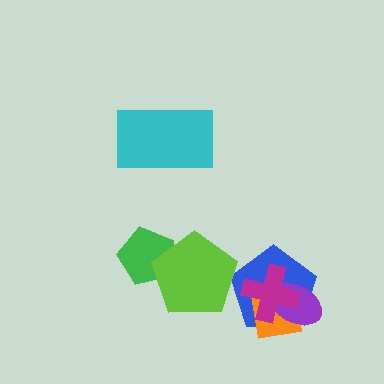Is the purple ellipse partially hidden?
Yes, it is partially covered by another shape.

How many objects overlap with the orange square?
3 objects overlap with the orange square.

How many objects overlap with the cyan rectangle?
0 objects overlap with the cyan rectangle.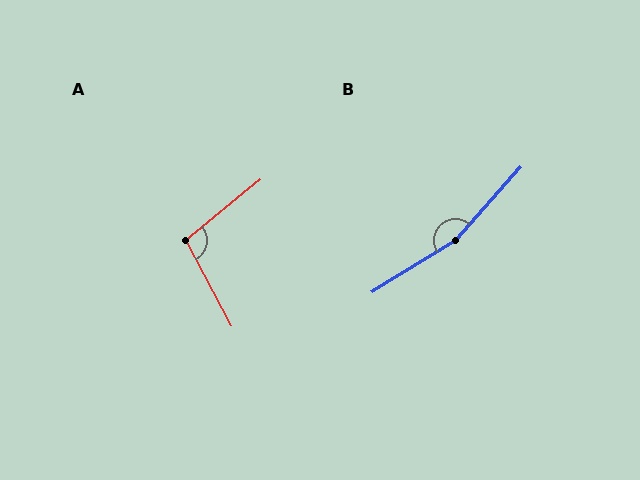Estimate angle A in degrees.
Approximately 101 degrees.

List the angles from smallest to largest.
A (101°), B (163°).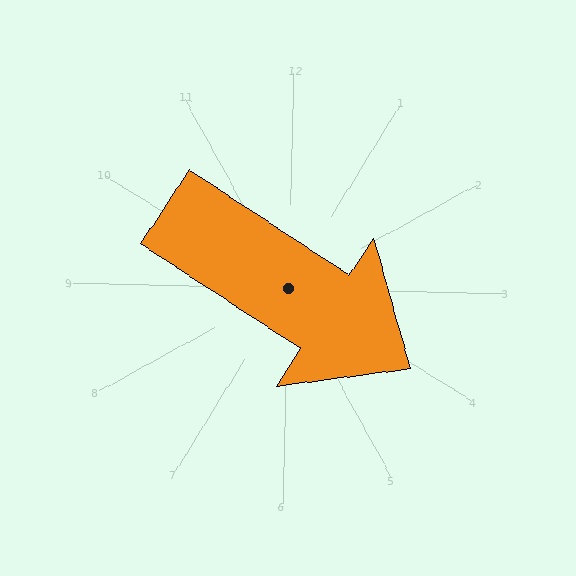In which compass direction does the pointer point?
Southeast.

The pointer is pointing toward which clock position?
Roughly 4 o'clock.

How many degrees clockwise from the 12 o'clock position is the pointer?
Approximately 122 degrees.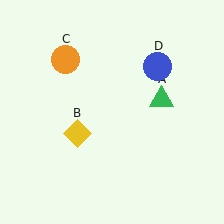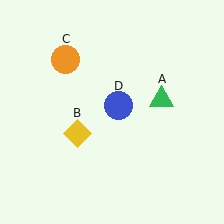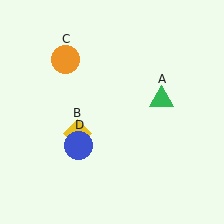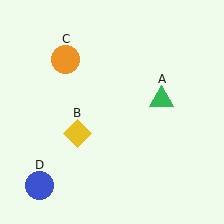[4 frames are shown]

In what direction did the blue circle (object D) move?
The blue circle (object D) moved down and to the left.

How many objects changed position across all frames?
1 object changed position: blue circle (object D).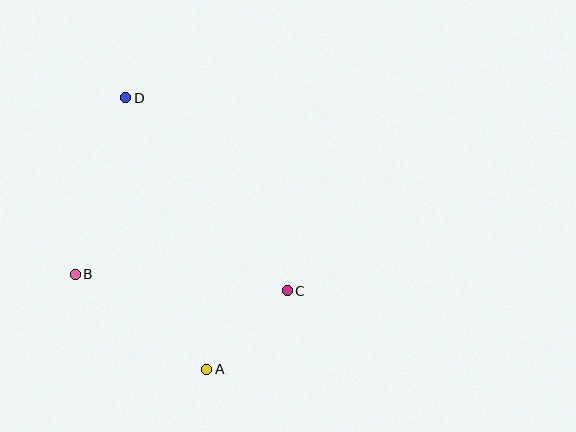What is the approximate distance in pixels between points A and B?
The distance between A and B is approximately 162 pixels.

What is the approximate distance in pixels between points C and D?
The distance between C and D is approximately 252 pixels.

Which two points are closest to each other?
Points A and C are closest to each other.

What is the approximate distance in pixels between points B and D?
The distance between B and D is approximately 183 pixels.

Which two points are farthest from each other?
Points A and D are farthest from each other.